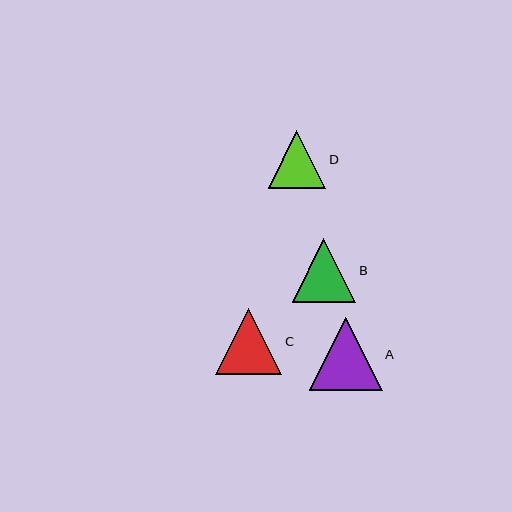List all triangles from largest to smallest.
From largest to smallest: A, C, B, D.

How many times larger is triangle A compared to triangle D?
Triangle A is approximately 1.3 times the size of triangle D.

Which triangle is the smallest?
Triangle D is the smallest with a size of approximately 58 pixels.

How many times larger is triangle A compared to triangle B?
Triangle A is approximately 1.1 times the size of triangle B.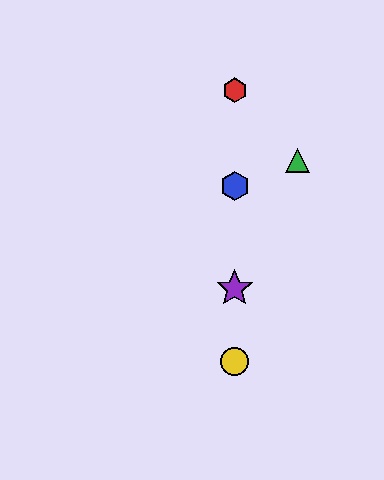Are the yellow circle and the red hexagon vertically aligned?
Yes, both are at x≈235.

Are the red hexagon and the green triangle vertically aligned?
No, the red hexagon is at x≈235 and the green triangle is at x≈297.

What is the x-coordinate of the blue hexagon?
The blue hexagon is at x≈235.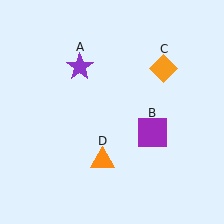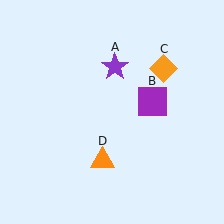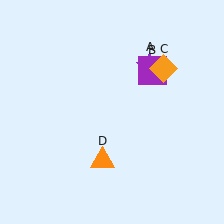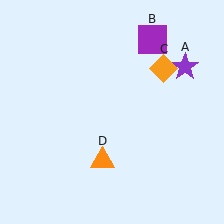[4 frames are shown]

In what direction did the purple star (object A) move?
The purple star (object A) moved right.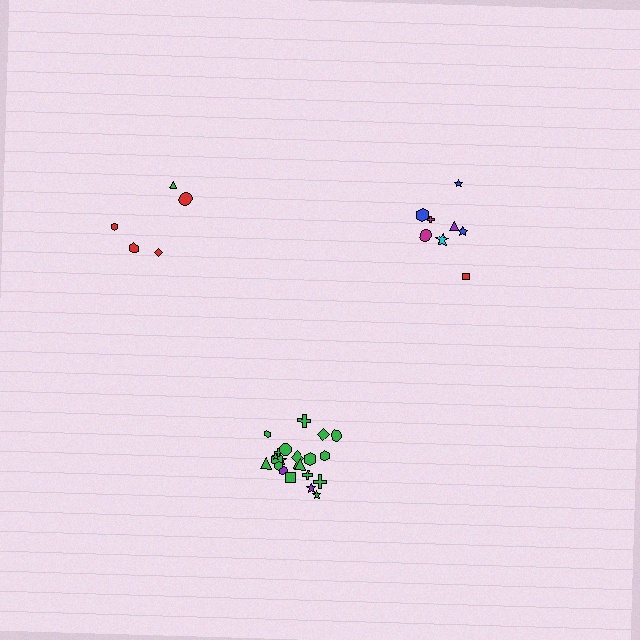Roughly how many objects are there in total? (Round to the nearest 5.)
Roughly 35 objects in total.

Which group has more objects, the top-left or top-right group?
The top-right group.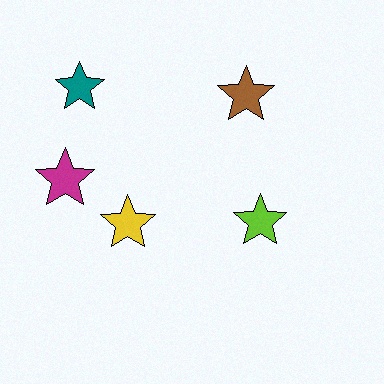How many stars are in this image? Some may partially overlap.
There are 5 stars.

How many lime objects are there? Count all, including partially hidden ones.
There is 1 lime object.